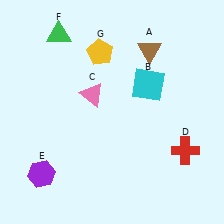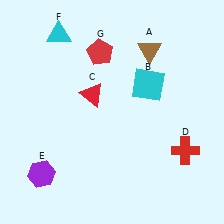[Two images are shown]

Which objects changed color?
C changed from pink to red. F changed from green to cyan. G changed from yellow to red.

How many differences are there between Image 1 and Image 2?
There are 3 differences between the two images.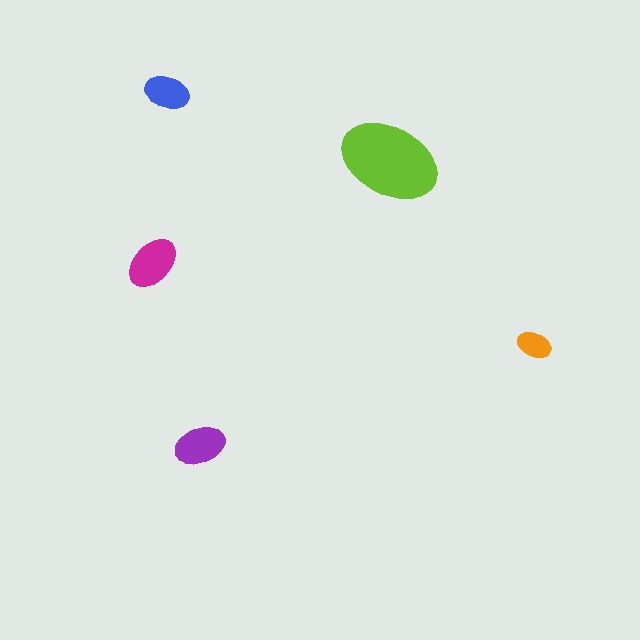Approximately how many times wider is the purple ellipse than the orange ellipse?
About 1.5 times wider.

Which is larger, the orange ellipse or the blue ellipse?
The blue one.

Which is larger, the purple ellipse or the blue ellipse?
The purple one.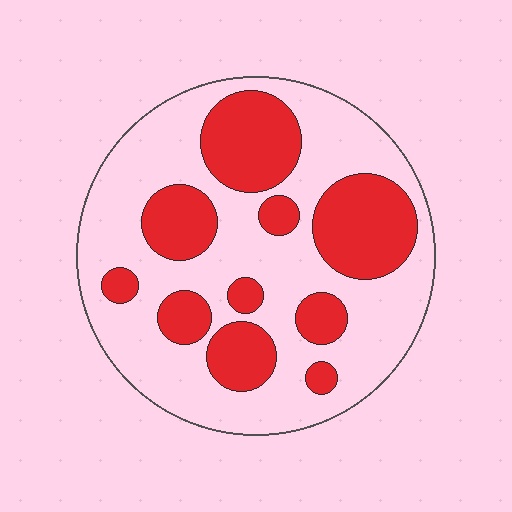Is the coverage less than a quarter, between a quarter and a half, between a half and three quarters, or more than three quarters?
Between a quarter and a half.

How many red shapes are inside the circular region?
10.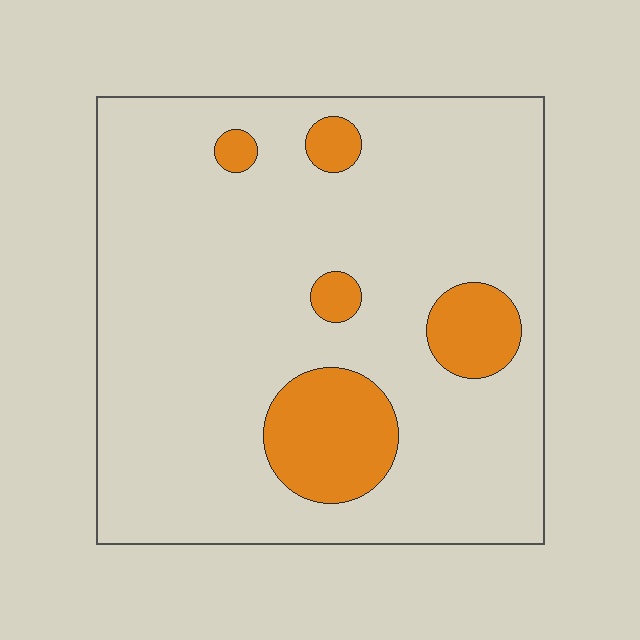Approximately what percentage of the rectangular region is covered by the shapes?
Approximately 15%.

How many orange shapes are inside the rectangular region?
5.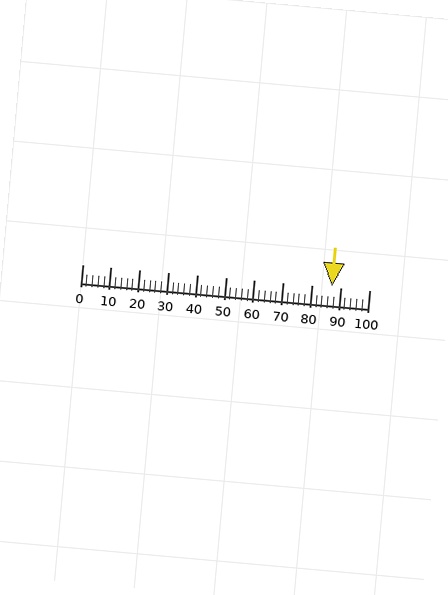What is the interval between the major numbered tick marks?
The major tick marks are spaced 10 units apart.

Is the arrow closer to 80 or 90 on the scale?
The arrow is closer to 90.